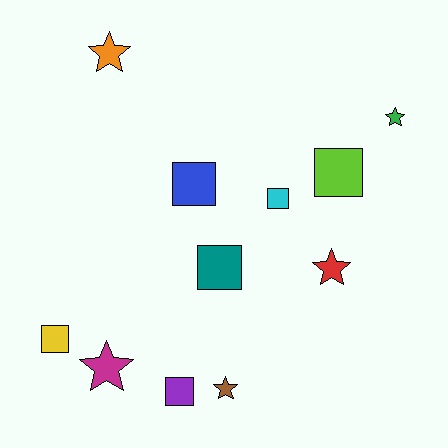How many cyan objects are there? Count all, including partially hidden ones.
There is 1 cyan object.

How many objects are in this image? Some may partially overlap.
There are 11 objects.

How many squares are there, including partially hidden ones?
There are 6 squares.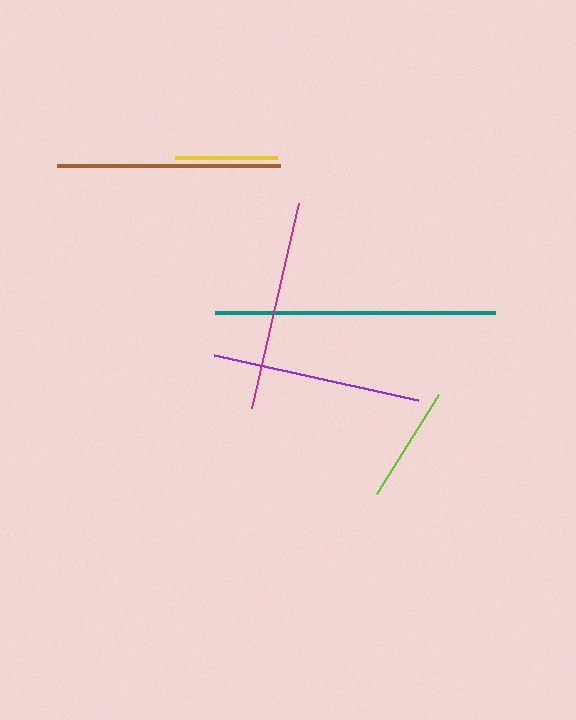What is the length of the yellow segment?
The yellow segment is approximately 102 pixels long.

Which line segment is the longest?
The teal line is the longest at approximately 280 pixels.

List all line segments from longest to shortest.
From longest to shortest: teal, brown, magenta, purple, lime, yellow.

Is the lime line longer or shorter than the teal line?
The teal line is longer than the lime line.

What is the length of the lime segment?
The lime segment is approximately 117 pixels long.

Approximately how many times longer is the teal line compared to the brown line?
The teal line is approximately 1.3 times the length of the brown line.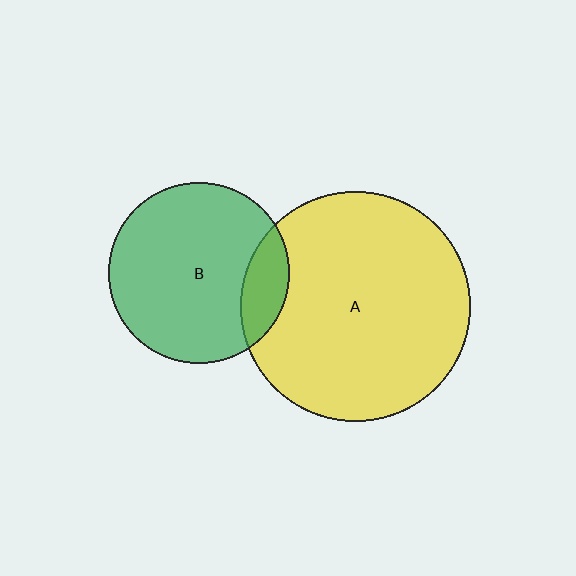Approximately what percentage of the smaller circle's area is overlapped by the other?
Approximately 15%.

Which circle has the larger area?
Circle A (yellow).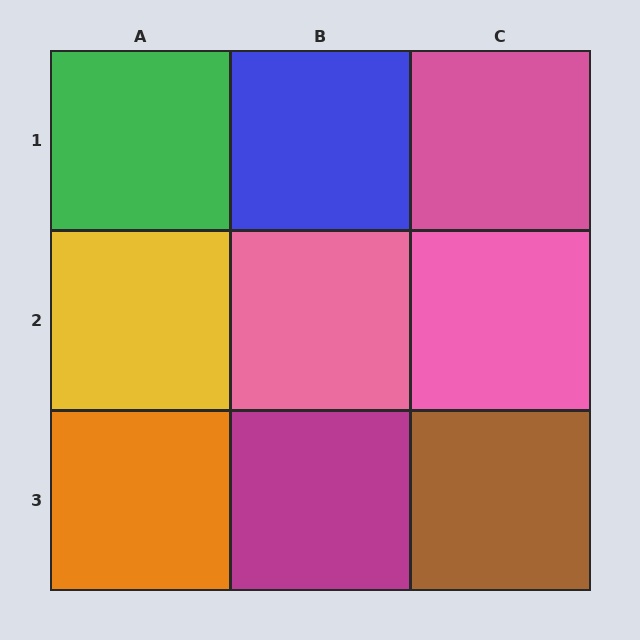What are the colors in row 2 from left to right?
Yellow, pink, pink.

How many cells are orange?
1 cell is orange.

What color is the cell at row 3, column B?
Magenta.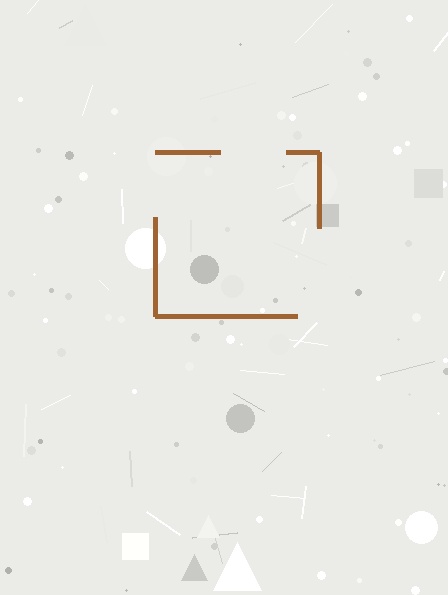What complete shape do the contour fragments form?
The contour fragments form a square.